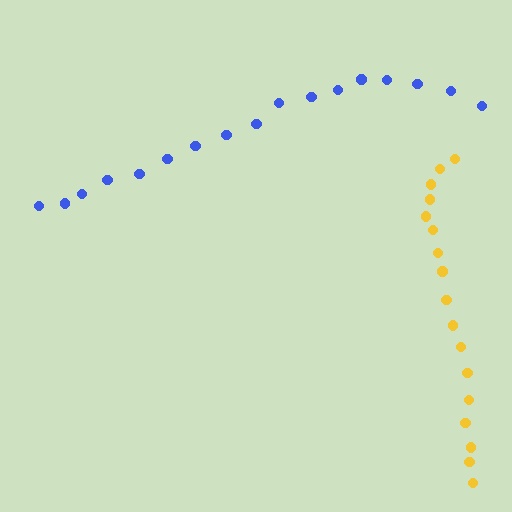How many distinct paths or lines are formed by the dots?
There are 2 distinct paths.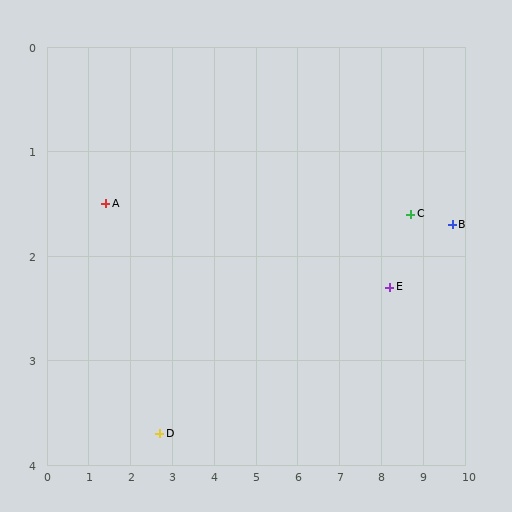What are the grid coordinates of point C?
Point C is at approximately (8.7, 1.6).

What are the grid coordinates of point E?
Point E is at approximately (8.2, 2.3).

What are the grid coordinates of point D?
Point D is at approximately (2.7, 3.7).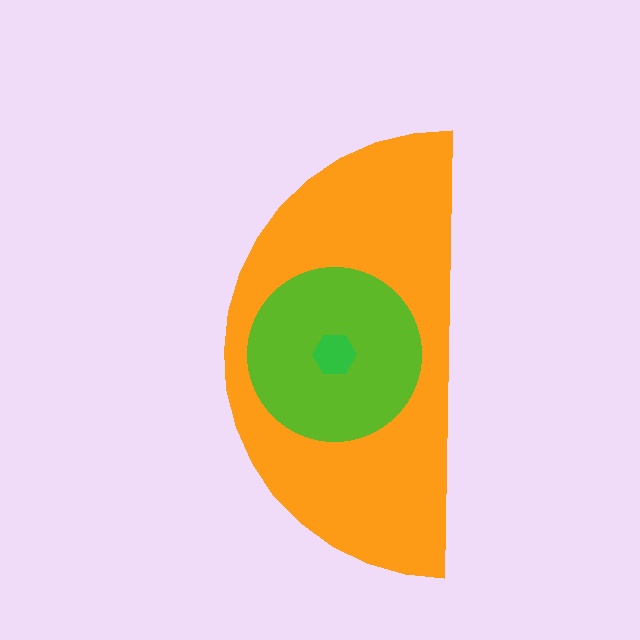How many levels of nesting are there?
3.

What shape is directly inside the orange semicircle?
The lime circle.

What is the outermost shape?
The orange semicircle.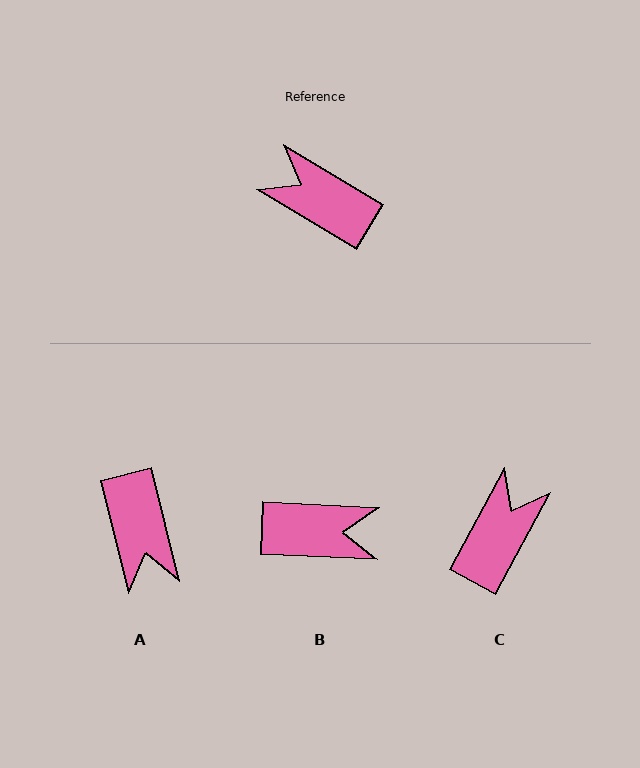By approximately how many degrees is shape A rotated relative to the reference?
Approximately 135 degrees counter-clockwise.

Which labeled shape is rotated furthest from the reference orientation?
B, about 151 degrees away.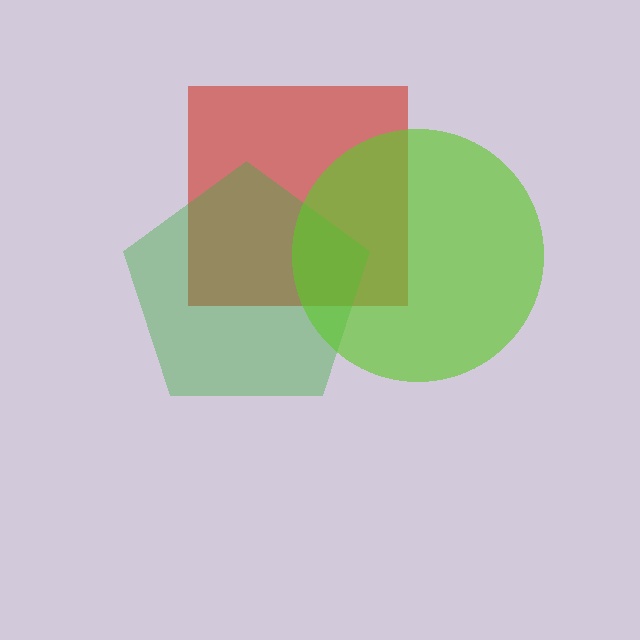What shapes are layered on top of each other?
The layered shapes are: a red square, a green pentagon, a lime circle.